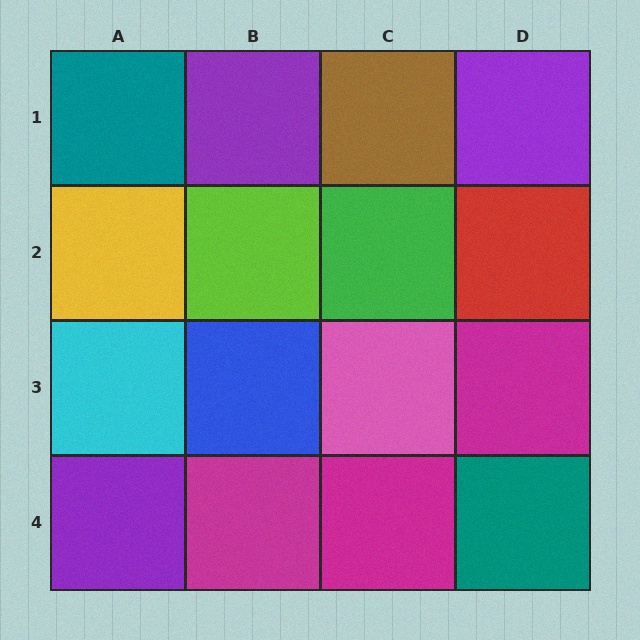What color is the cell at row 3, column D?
Magenta.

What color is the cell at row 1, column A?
Teal.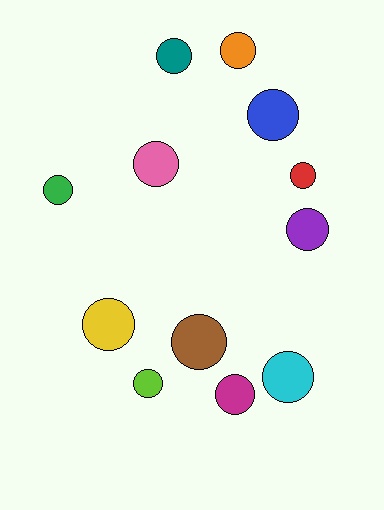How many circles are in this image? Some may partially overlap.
There are 12 circles.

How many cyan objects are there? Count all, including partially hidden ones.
There is 1 cyan object.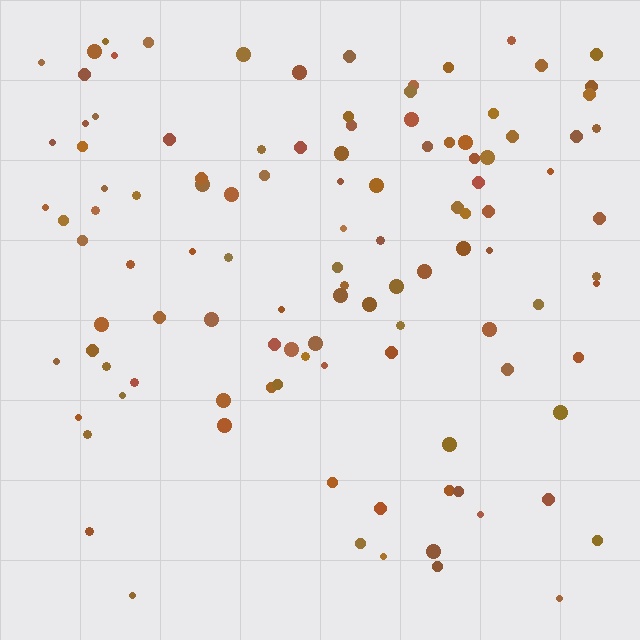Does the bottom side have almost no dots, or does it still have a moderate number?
Still a moderate number, just noticeably fewer than the top.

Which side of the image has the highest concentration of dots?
The top.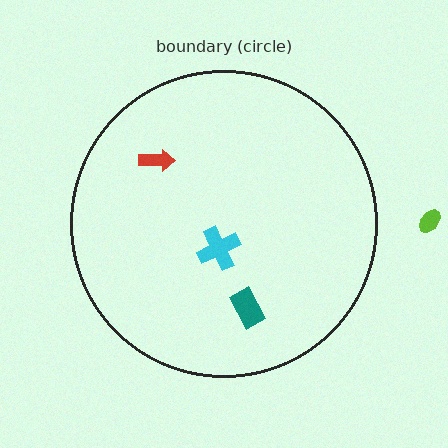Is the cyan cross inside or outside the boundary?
Inside.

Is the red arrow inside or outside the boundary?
Inside.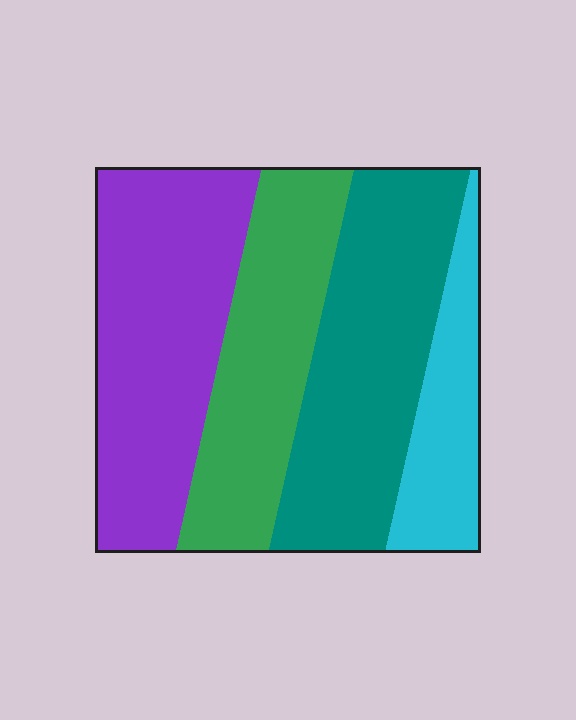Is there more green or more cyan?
Green.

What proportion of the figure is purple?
Purple covers 32% of the figure.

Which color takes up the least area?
Cyan, at roughly 15%.